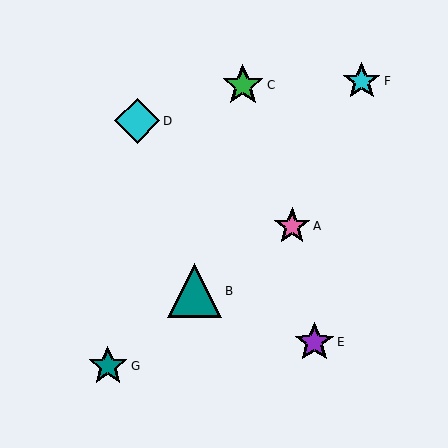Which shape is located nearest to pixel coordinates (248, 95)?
The green star (labeled C) at (243, 85) is nearest to that location.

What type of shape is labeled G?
Shape G is a teal star.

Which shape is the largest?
The teal triangle (labeled B) is the largest.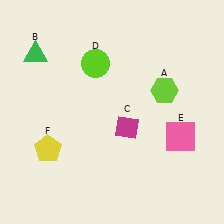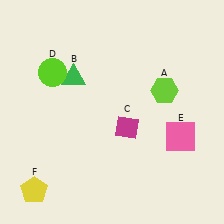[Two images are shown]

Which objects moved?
The objects that moved are: the green triangle (B), the lime circle (D), the yellow pentagon (F).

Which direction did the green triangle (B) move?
The green triangle (B) moved right.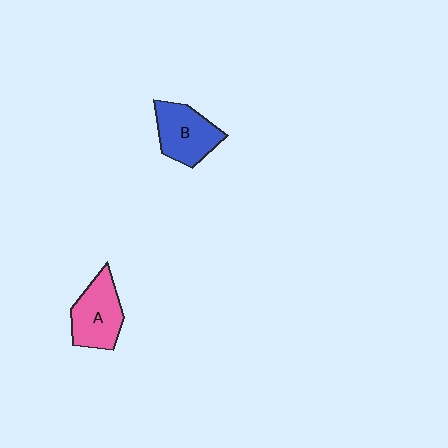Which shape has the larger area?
Shape A (pink).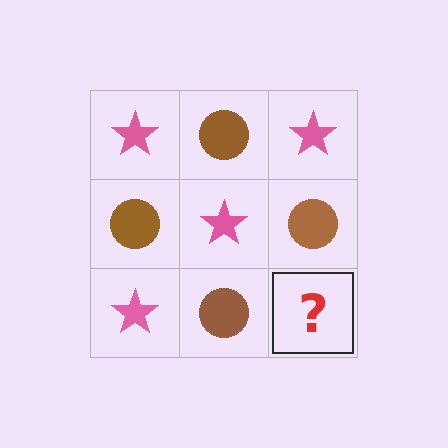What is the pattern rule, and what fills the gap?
The rule is that it alternates pink star and brown circle in a checkerboard pattern. The gap should be filled with a pink star.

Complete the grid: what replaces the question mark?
The question mark should be replaced with a pink star.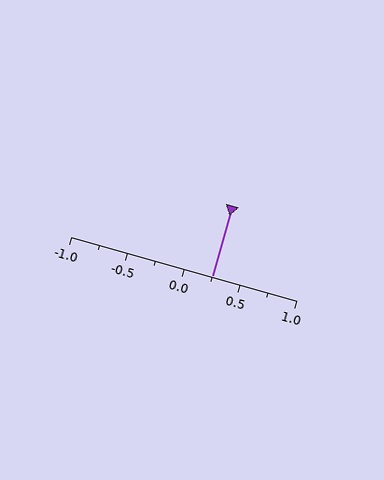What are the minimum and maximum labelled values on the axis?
The axis runs from -1.0 to 1.0.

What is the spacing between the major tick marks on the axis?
The major ticks are spaced 0.5 apart.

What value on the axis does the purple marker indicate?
The marker indicates approximately 0.25.